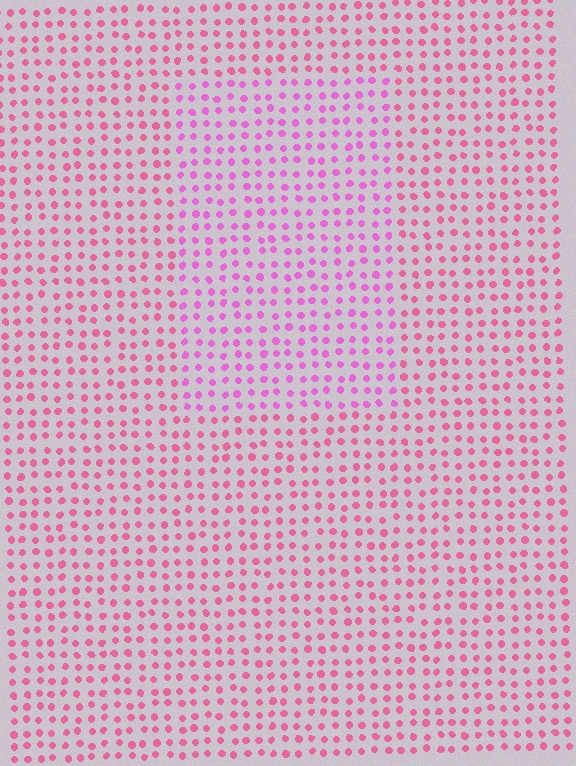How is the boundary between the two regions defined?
The boundary is defined purely by a slight shift in hue (about 26 degrees). Spacing, size, and orientation are identical on both sides.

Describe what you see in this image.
The image is filled with small pink elements in a uniform arrangement. A rectangle-shaped region is visible where the elements are tinted to a slightly different hue, forming a subtle color boundary.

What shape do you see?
I see a rectangle.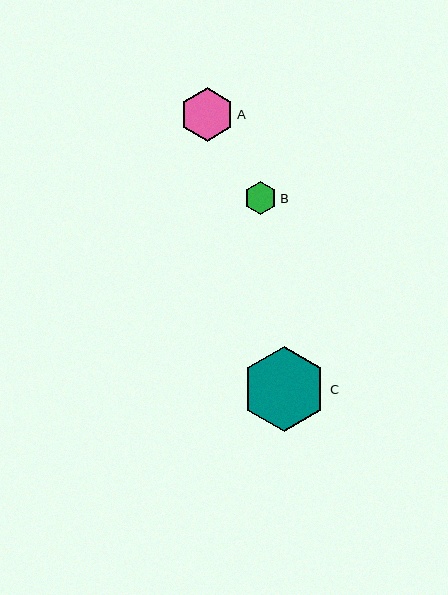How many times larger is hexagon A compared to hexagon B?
Hexagon A is approximately 1.6 times the size of hexagon B.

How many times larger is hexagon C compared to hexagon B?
Hexagon C is approximately 2.6 times the size of hexagon B.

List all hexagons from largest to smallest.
From largest to smallest: C, A, B.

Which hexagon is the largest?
Hexagon C is the largest with a size of approximately 85 pixels.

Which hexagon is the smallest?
Hexagon B is the smallest with a size of approximately 33 pixels.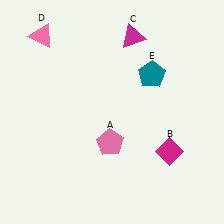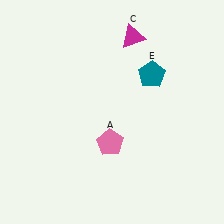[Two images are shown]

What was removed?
The pink triangle (D), the magenta diamond (B) were removed in Image 2.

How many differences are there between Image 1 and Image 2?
There are 2 differences between the two images.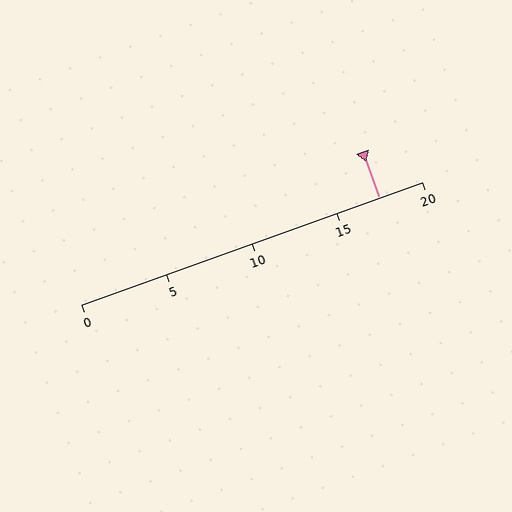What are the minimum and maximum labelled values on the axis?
The axis runs from 0 to 20.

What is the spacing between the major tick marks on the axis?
The major ticks are spaced 5 apart.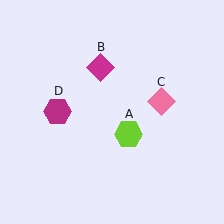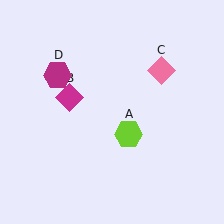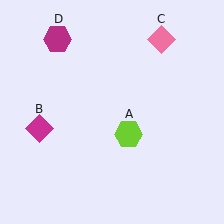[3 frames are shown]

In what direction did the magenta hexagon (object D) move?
The magenta hexagon (object D) moved up.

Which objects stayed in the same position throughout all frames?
Lime hexagon (object A) remained stationary.